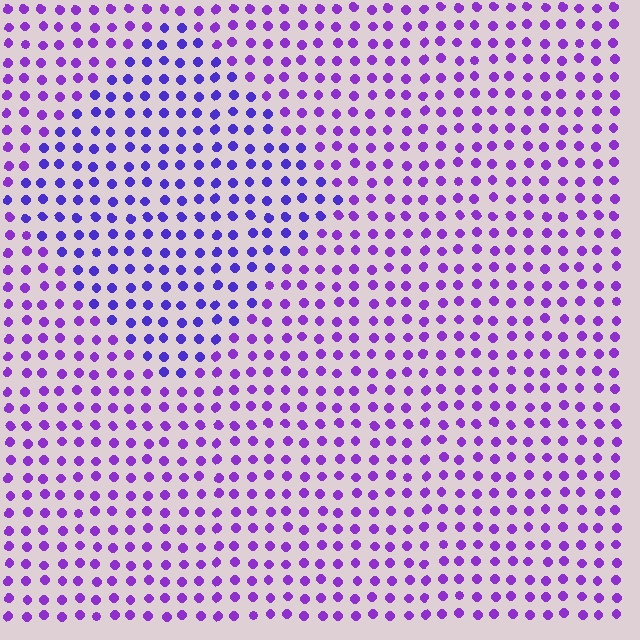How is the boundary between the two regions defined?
The boundary is defined purely by a slight shift in hue (about 26 degrees). Spacing, size, and orientation are identical on both sides.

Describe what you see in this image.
The image is filled with small purple elements in a uniform arrangement. A diamond-shaped region is visible where the elements are tinted to a slightly different hue, forming a subtle color boundary.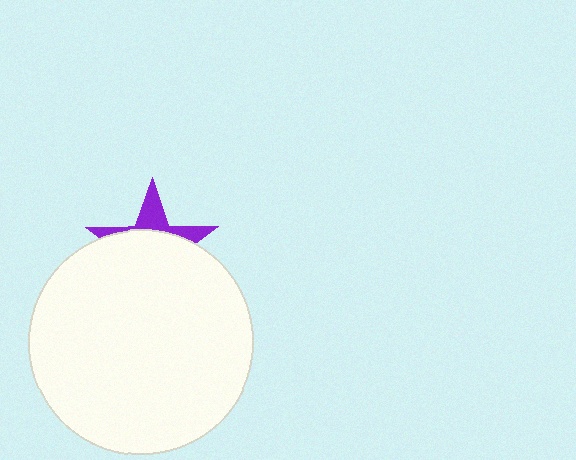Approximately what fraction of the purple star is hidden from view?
Roughly 69% of the purple star is hidden behind the white circle.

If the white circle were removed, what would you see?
You would see the complete purple star.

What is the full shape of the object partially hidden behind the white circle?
The partially hidden object is a purple star.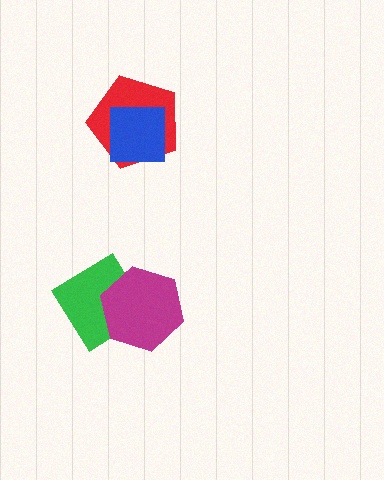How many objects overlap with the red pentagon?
1 object overlaps with the red pentagon.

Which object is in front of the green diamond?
The magenta hexagon is in front of the green diamond.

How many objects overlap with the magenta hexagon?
1 object overlaps with the magenta hexagon.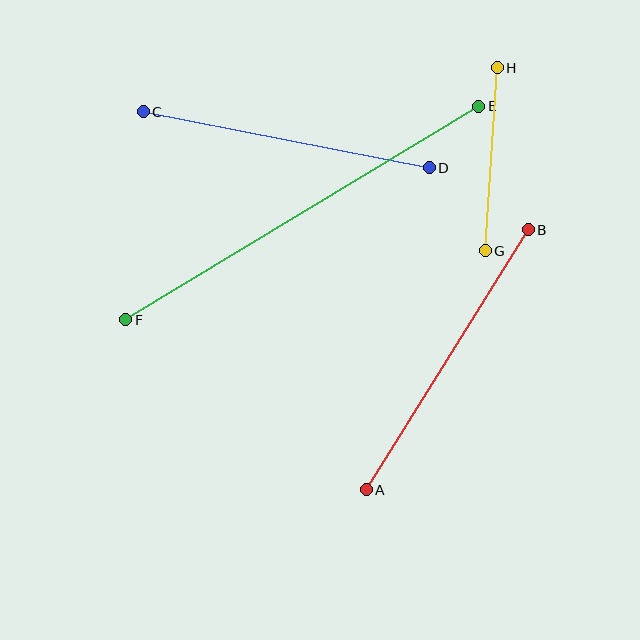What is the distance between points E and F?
The distance is approximately 412 pixels.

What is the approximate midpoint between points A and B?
The midpoint is at approximately (447, 360) pixels.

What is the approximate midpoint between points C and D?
The midpoint is at approximately (286, 140) pixels.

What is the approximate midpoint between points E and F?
The midpoint is at approximately (302, 213) pixels.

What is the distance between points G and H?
The distance is approximately 183 pixels.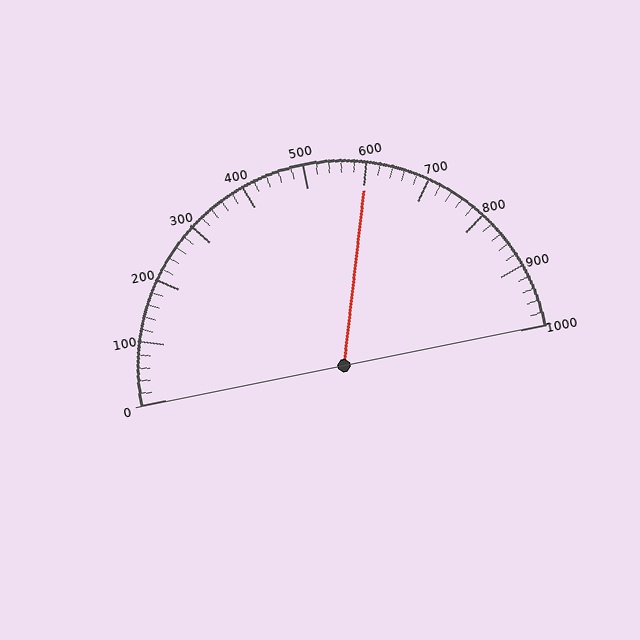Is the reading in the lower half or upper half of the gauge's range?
The reading is in the upper half of the range (0 to 1000).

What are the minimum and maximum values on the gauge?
The gauge ranges from 0 to 1000.